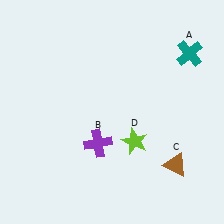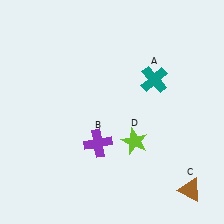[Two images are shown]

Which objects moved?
The objects that moved are: the teal cross (A), the brown triangle (C).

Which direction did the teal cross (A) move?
The teal cross (A) moved left.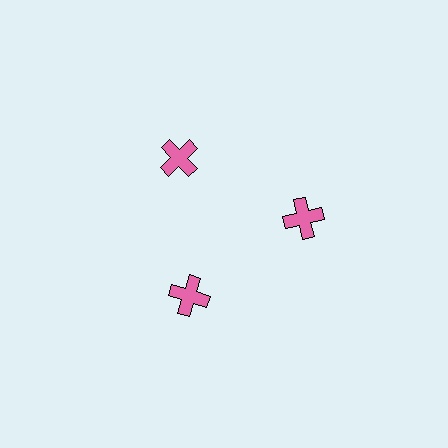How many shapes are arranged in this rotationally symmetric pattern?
There are 3 shapes, arranged in 3 groups of 1.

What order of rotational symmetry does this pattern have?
This pattern has 3-fold rotational symmetry.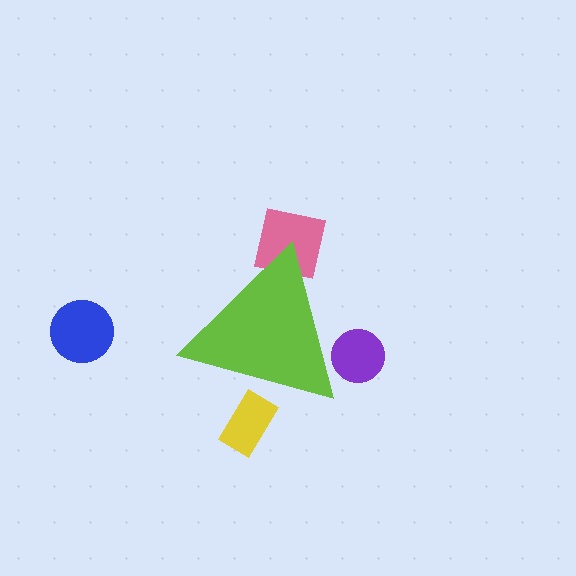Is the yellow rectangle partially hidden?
Yes, the yellow rectangle is partially hidden behind the lime triangle.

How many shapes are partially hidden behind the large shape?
3 shapes are partially hidden.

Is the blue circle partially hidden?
No, the blue circle is fully visible.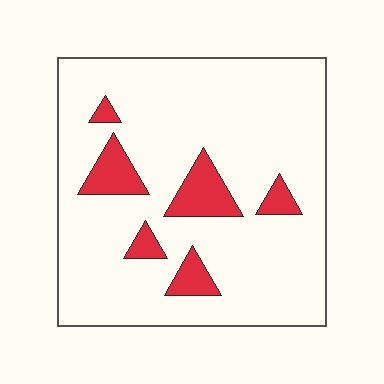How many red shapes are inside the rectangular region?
6.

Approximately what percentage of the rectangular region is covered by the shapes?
Approximately 15%.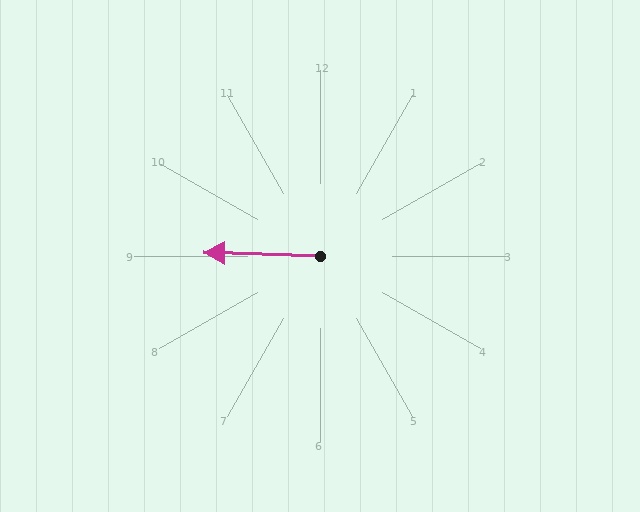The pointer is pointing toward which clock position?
Roughly 9 o'clock.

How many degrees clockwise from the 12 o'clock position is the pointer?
Approximately 272 degrees.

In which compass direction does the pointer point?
West.